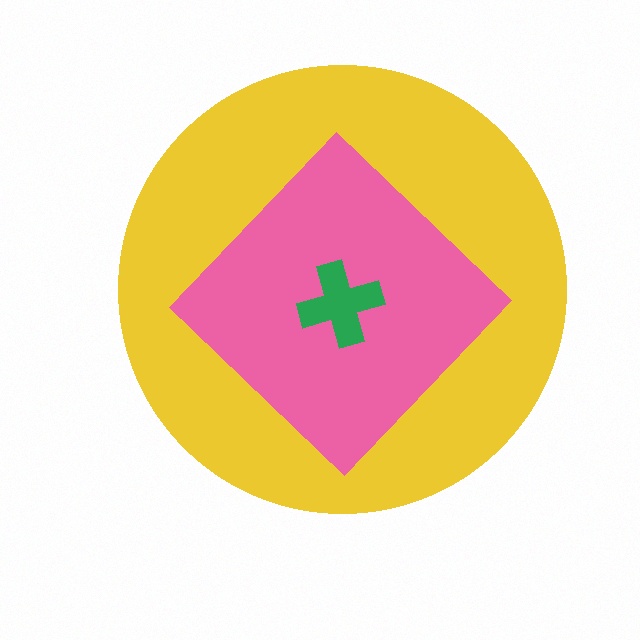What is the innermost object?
The green cross.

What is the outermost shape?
The yellow circle.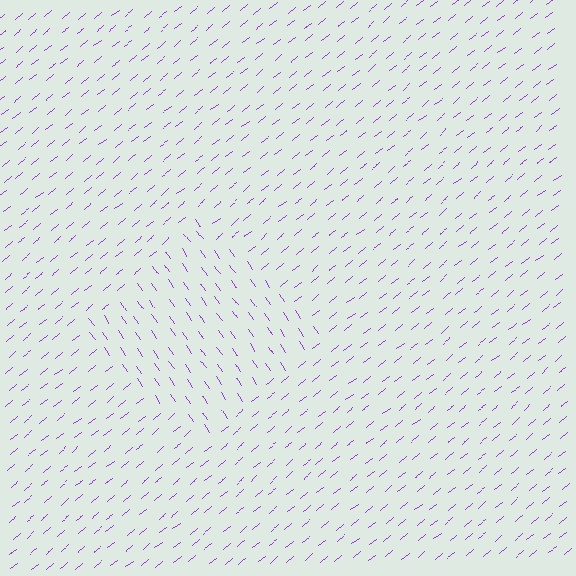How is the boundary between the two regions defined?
The boundary is defined purely by a change in line orientation (approximately 85 degrees difference). All lines are the same color and thickness.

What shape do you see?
I see a diamond.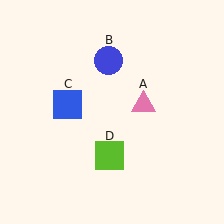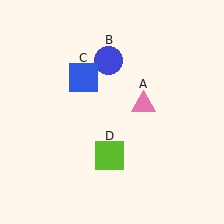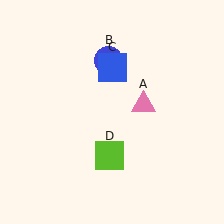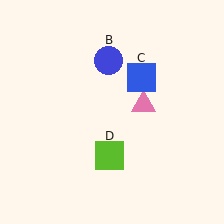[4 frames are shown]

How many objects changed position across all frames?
1 object changed position: blue square (object C).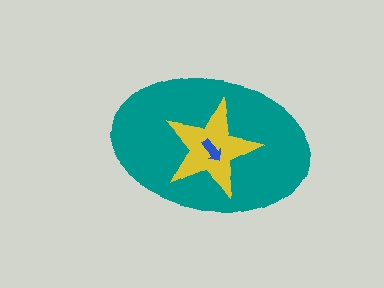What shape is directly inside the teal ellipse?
The yellow star.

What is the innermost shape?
The blue arrow.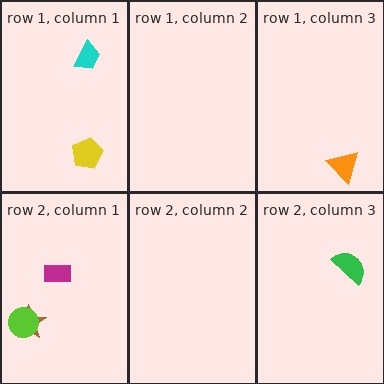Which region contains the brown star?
The row 2, column 1 region.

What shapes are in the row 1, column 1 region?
The yellow pentagon, the cyan trapezoid.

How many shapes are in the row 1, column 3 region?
1.